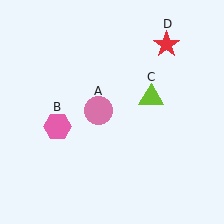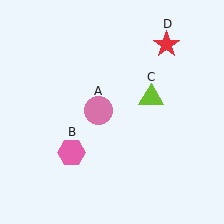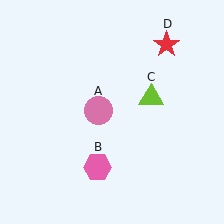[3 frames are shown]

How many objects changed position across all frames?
1 object changed position: pink hexagon (object B).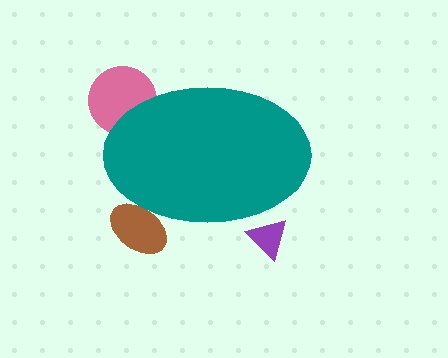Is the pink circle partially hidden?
Yes, the pink circle is partially hidden behind the teal ellipse.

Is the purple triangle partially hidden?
Yes, the purple triangle is partially hidden behind the teal ellipse.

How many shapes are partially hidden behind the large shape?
3 shapes are partially hidden.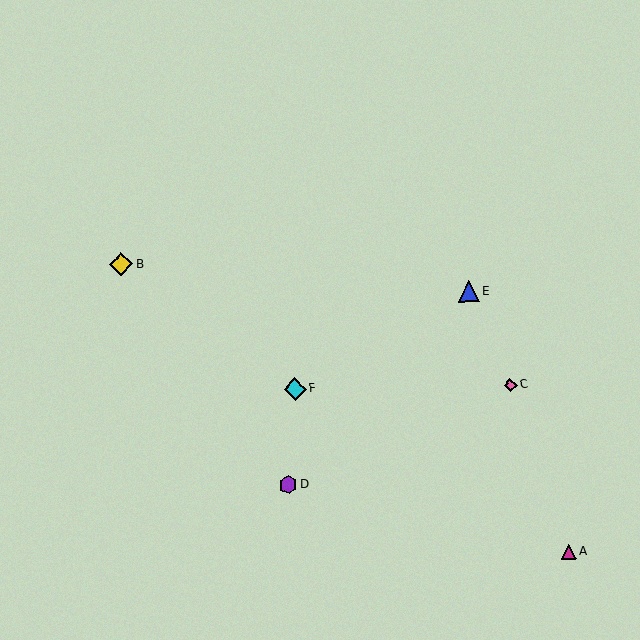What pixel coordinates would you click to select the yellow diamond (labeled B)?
Click at (121, 264) to select the yellow diamond B.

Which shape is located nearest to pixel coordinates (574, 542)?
The magenta triangle (labeled A) at (569, 552) is nearest to that location.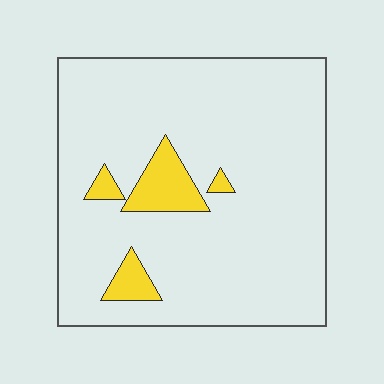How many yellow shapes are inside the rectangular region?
4.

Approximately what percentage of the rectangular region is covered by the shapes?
Approximately 10%.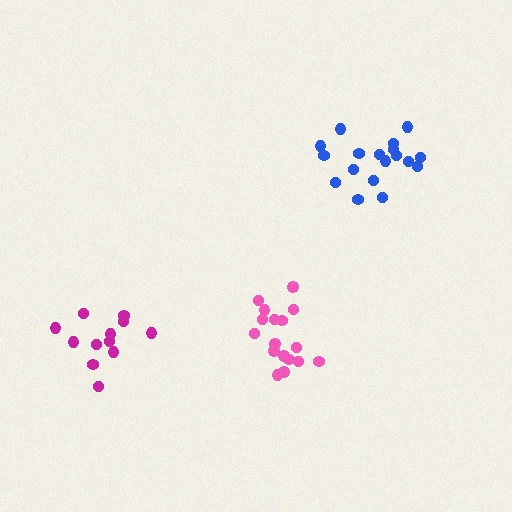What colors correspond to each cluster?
The clusters are colored: pink, blue, magenta.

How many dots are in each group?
Group 1: 17 dots, Group 2: 18 dots, Group 3: 12 dots (47 total).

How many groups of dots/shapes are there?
There are 3 groups.